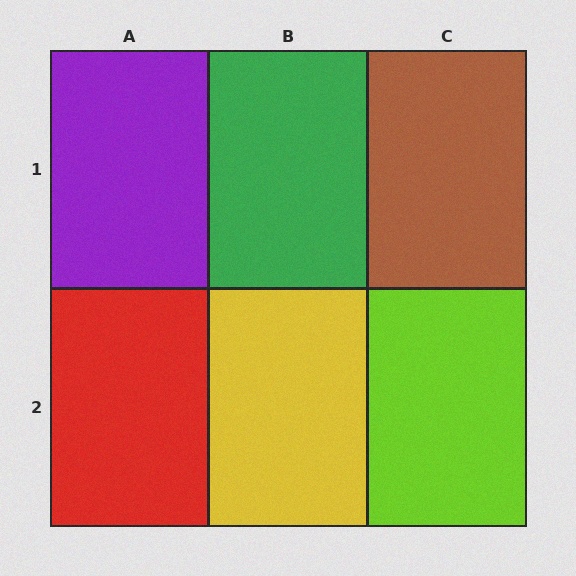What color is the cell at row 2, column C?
Lime.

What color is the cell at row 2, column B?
Yellow.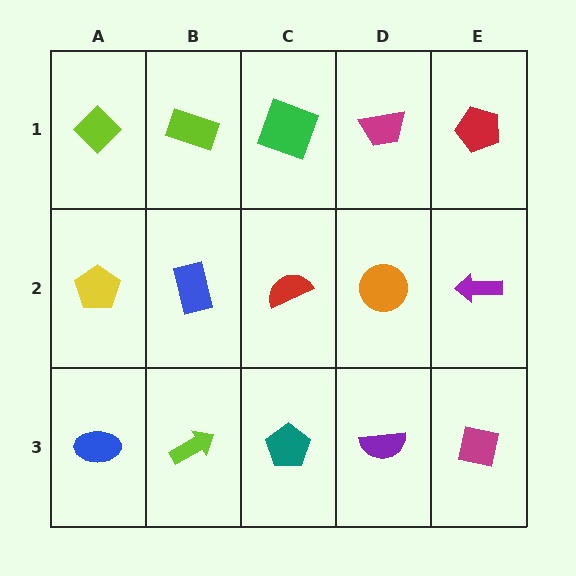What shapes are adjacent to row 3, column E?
A purple arrow (row 2, column E), a purple semicircle (row 3, column D).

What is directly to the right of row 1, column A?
A lime rectangle.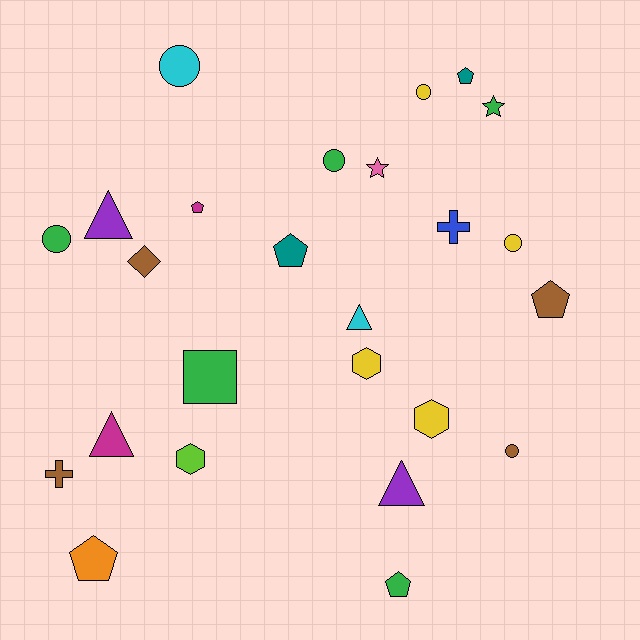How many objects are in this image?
There are 25 objects.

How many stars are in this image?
There are 2 stars.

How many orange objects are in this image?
There is 1 orange object.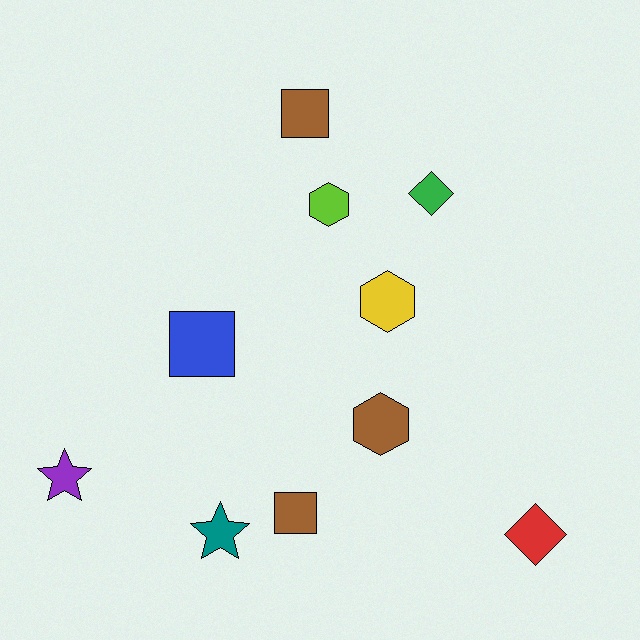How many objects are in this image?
There are 10 objects.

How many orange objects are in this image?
There are no orange objects.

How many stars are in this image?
There are 2 stars.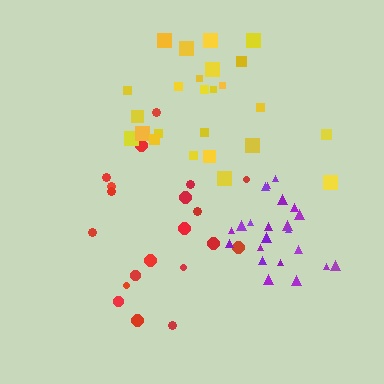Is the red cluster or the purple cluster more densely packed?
Purple.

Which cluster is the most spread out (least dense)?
Red.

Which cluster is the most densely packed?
Purple.